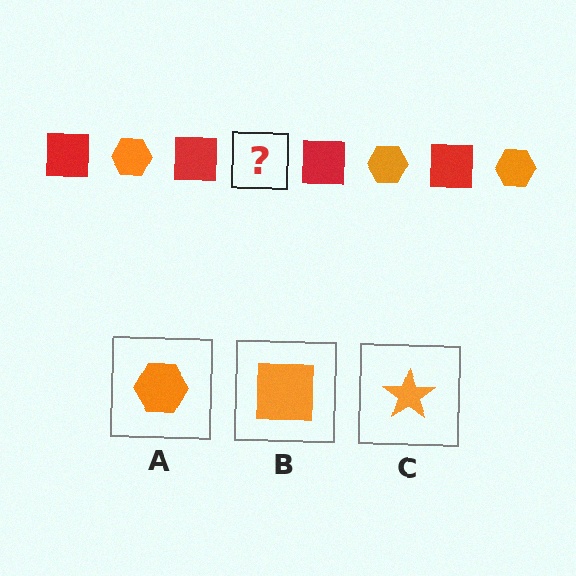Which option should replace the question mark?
Option A.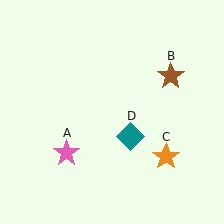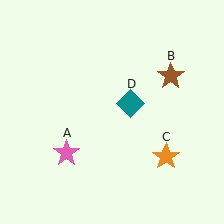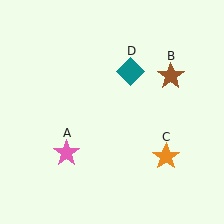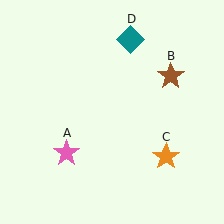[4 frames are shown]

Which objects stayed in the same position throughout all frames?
Pink star (object A) and brown star (object B) and orange star (object C) remained stationary.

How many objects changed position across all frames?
1 object changed position: teal diamond (object D).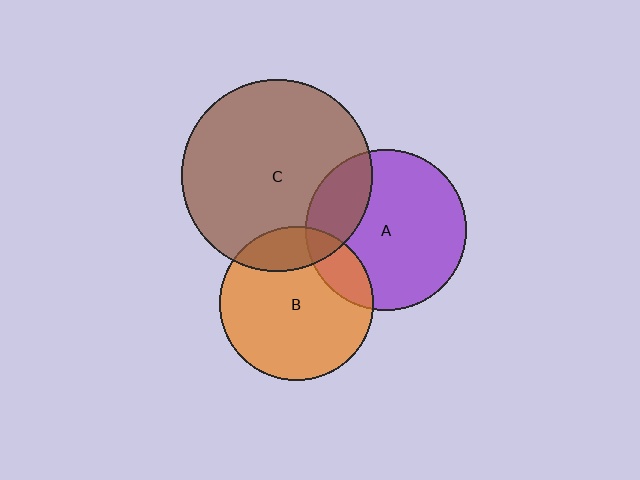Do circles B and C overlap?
Yes.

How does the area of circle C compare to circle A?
Approximately 1.4 times.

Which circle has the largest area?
Circle C (brown).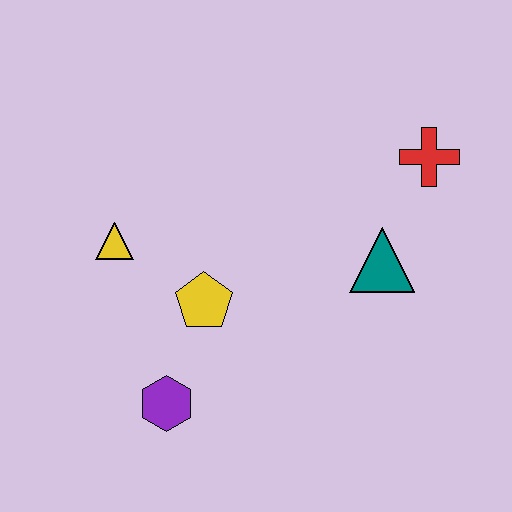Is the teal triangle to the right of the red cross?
No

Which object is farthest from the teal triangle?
The yellow triangle is farthest from the teal triangle.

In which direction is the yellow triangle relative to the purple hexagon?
The yellow triangle is above the purple hexagon.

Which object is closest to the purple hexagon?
The yellow pentagon is closest to the purple hexagon.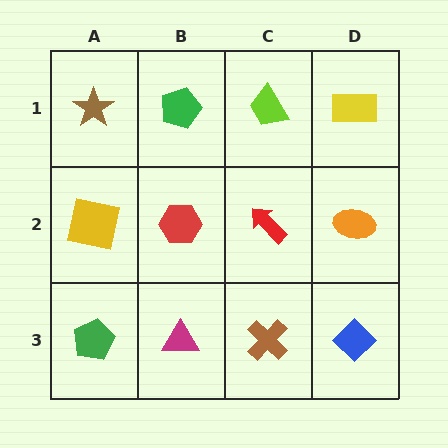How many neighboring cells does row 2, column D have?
3.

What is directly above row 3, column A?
A yellow square.